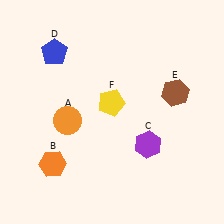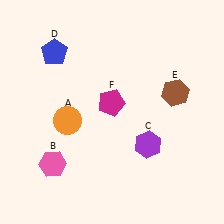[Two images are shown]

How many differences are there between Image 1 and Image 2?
There are 2 differences between the two images.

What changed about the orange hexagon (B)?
In Image 1, B is orange. In Image 2, it changed to pink.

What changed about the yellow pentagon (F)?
In Image 1, F is yellow. In Image 2, it changed to magenta.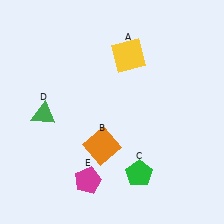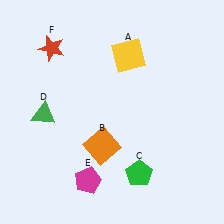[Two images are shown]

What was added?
A red star (F) was added in Image 2.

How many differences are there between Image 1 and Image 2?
There is 1 difference between the two images.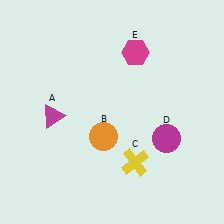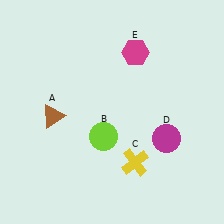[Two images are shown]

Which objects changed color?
A changed from magenta to brown. B changed from orange to lime.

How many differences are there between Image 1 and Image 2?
There are 2 differences between the two images.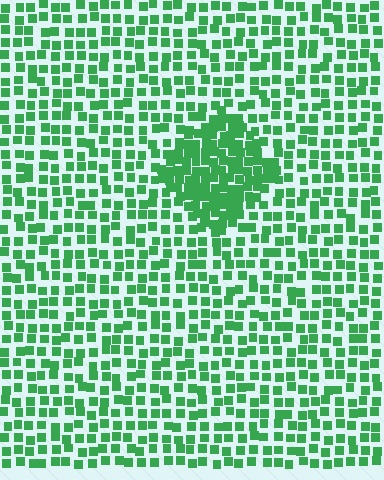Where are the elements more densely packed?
The elements are more densely packed inside the diamond boundary.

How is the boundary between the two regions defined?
The boundary is defined by a change in element density (approximately 2.0x ratio). All elements are the same color, size, and shape.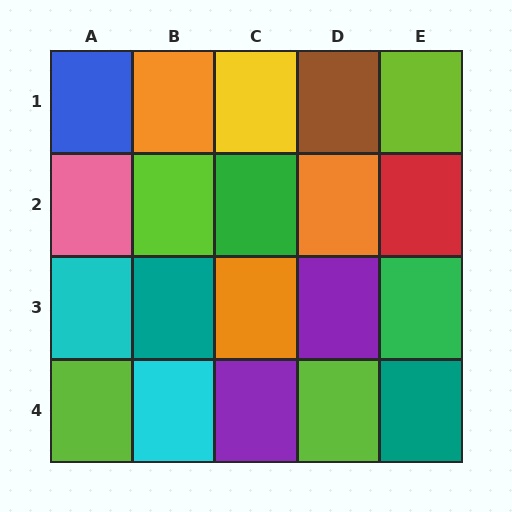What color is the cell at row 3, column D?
Purple.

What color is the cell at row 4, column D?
Lime.